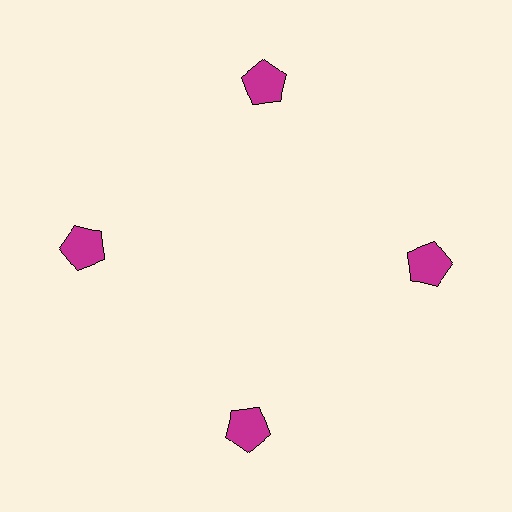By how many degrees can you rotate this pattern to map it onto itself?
The pattern maps onto itself every 90 degrees of rotation.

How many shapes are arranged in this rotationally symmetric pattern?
There are 4 shapes, arranged in 4 groups of 1.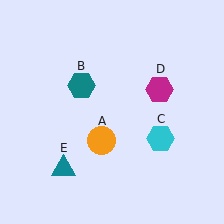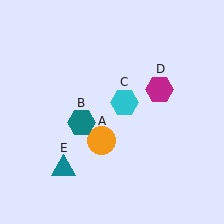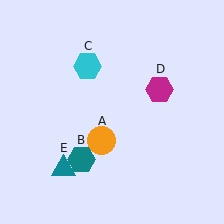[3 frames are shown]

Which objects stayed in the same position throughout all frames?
Orange circle (object A) and magenta hexagon (object D) and teal triangle (object E) remained stationary.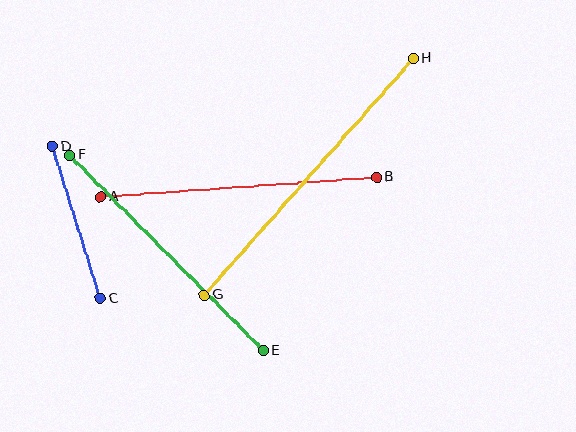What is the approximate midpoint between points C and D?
The midpoint is at approximately (76, 222) pixels.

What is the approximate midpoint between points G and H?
The midpoint is at approximately (309, 177) pixels.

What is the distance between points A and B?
The distance is approximately 277 pixels.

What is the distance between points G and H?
The distance is approximately 316 pixels.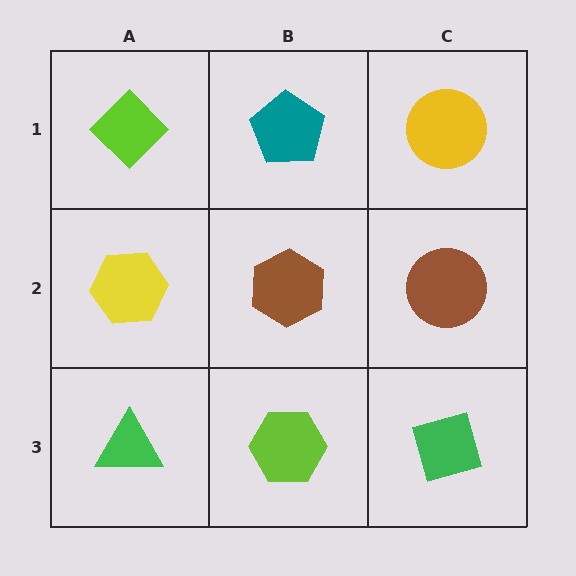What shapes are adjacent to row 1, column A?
A yellow hexagon (row 2, column A), a teal pentagon (row 1, column B).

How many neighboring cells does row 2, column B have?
4.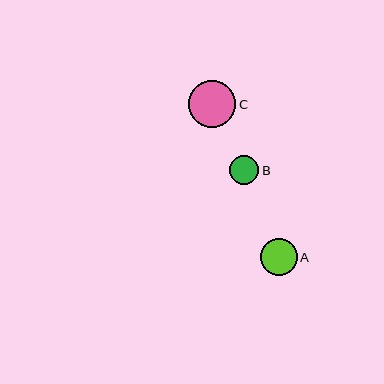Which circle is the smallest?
Circle B is the smallest with a size of approximately 29 pixels.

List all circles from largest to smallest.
From largest to smallest: C, A, B.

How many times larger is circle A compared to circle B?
Circle A is approximately 1.3 times the size of circle B.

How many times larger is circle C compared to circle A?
Circle C is approximately 1.3 times the size of circle A.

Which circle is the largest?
Circle C is the largest with a size of approximately 47 pixels.